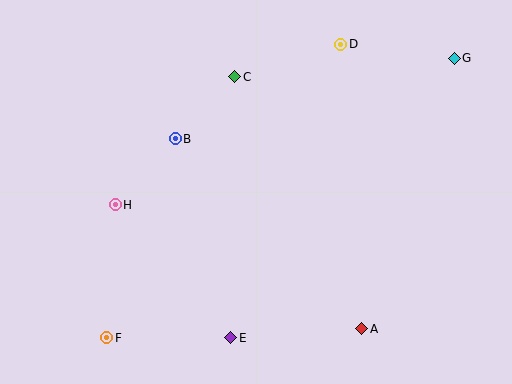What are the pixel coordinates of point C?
Point C is at (235, 77).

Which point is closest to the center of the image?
Point B at (175, 139) is closest to the center.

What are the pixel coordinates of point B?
Point B is at (175, 139).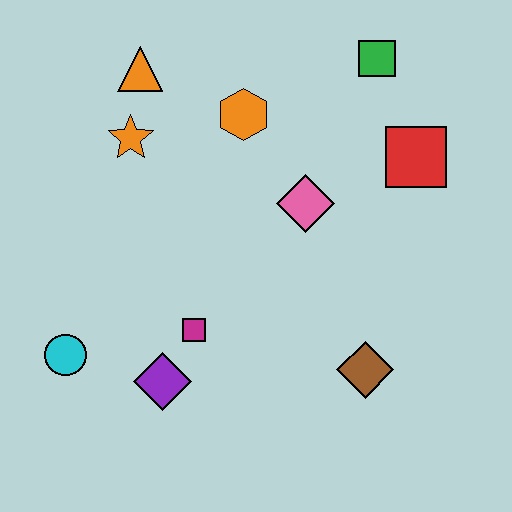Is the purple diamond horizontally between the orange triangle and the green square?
Yes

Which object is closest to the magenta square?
The purple diamond is closest to the magenta square.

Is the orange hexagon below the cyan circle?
No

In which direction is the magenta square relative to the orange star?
The magenta square is below the orange star.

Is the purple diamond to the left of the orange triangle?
No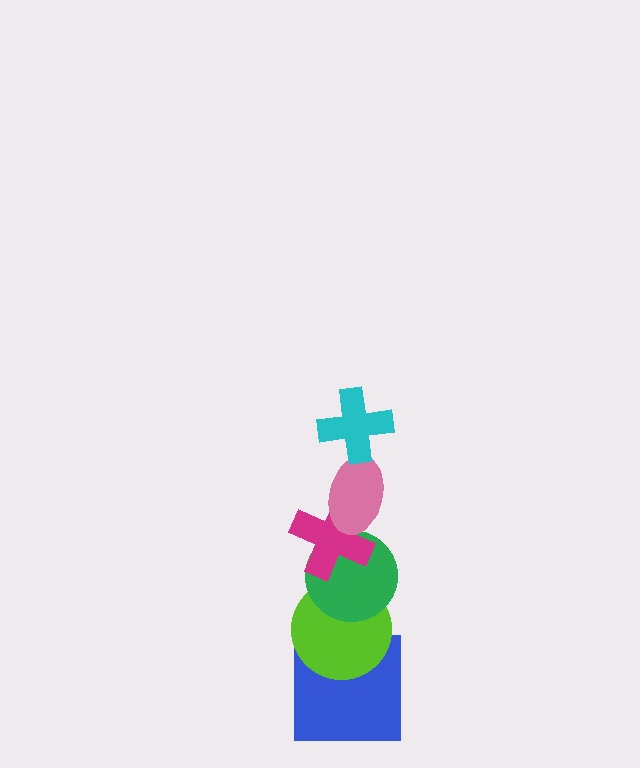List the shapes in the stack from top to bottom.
From top to bottom: the cyan cross, the pink ellipse, the magenta cross, the green circle, the lime circle, the blue square.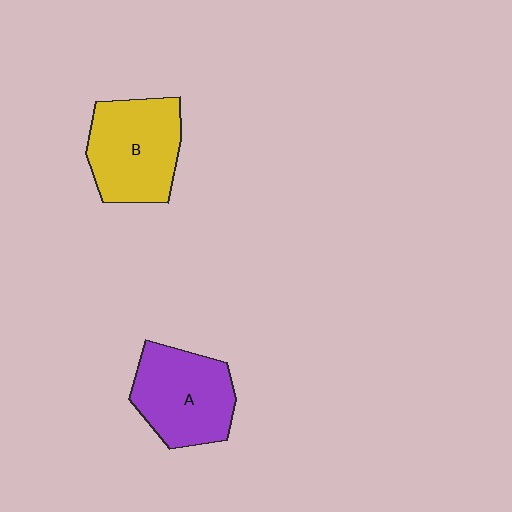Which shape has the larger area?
Shape B (yellow).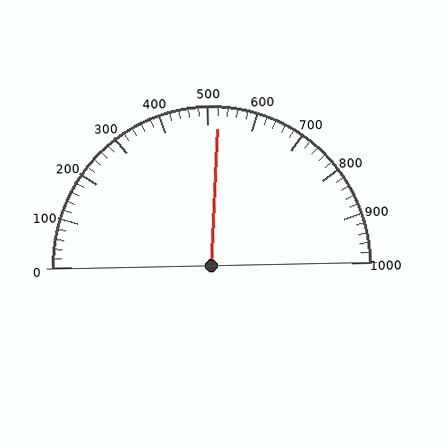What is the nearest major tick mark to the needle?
The nearest major tick mark is 500.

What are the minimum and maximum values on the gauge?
The gauge ranges from 0 to 1000.